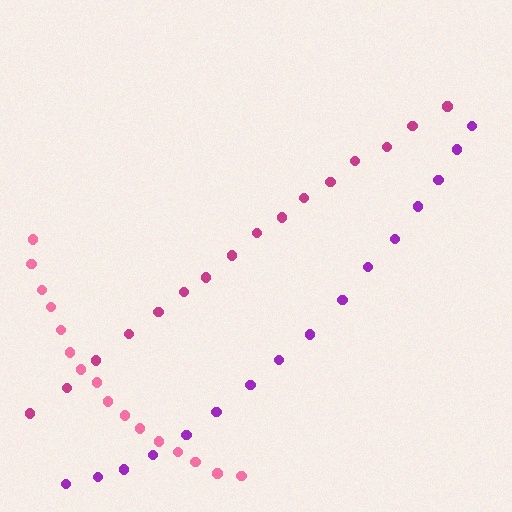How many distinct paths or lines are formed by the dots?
There are 3 distinct paths.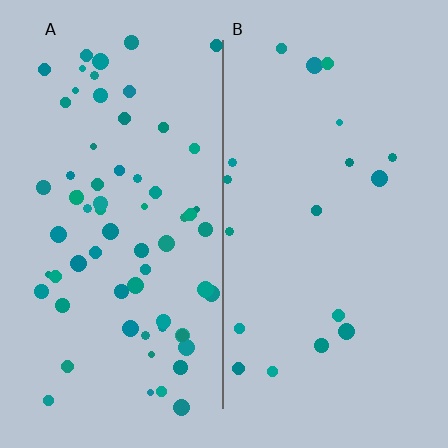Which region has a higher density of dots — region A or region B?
A (the left).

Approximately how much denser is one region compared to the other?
Approximately 3.6× — region A over region B.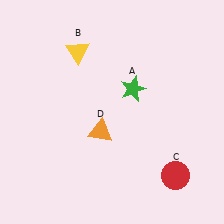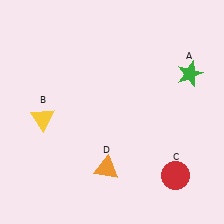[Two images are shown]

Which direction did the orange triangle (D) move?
The orange triangle (D) moved down.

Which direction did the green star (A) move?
The green star (A) moved right.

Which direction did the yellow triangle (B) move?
The yellow triangle (B) moved down.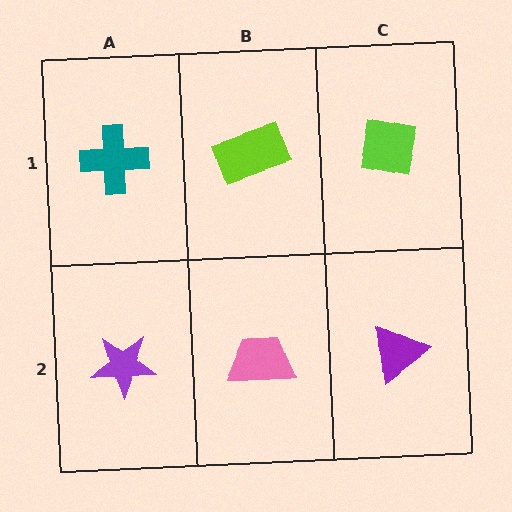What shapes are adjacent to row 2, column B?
A lime rectangle (row 1, column B), a purple star (row 2, column A), a purple triangle (row 2, column C).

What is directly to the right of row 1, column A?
A lime rectangle.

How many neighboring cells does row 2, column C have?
2.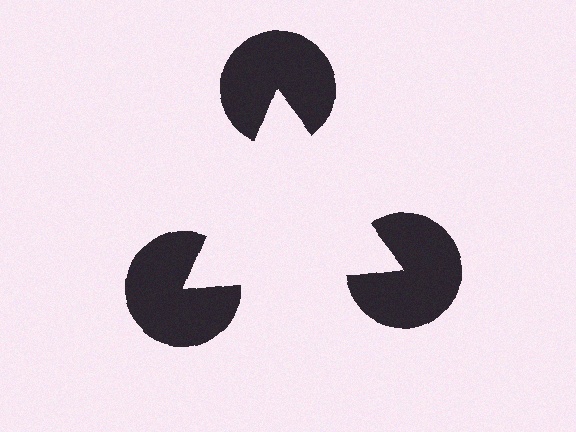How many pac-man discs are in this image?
There are 3 — one at each vertex of the illusory triangle.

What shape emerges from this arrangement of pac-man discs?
An illusory triangle — its edges are inferred from the aligned wedge cuts in the pac-man discs, not physically drawn.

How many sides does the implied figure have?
3 sides.